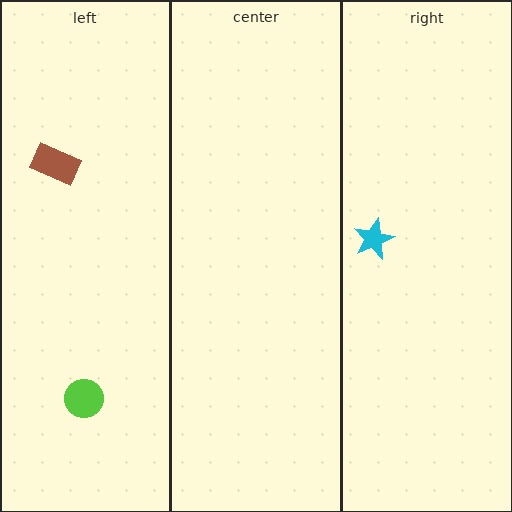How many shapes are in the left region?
2.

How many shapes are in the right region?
1.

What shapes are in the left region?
The brown rectangle, the lime circle.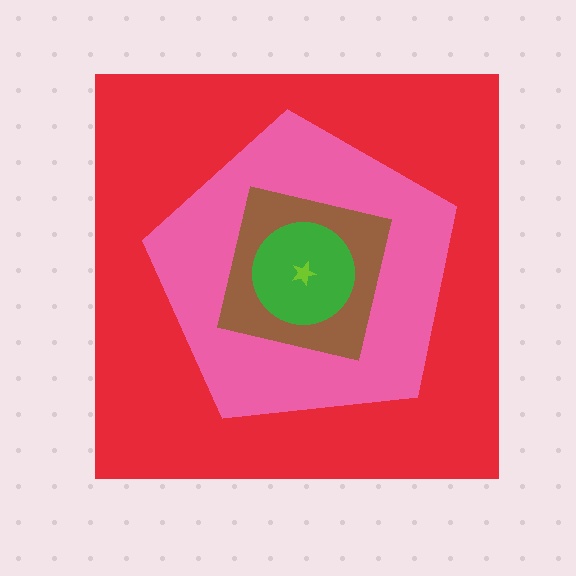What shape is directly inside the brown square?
The green circle.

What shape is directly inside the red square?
The pink pentagon.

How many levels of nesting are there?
5.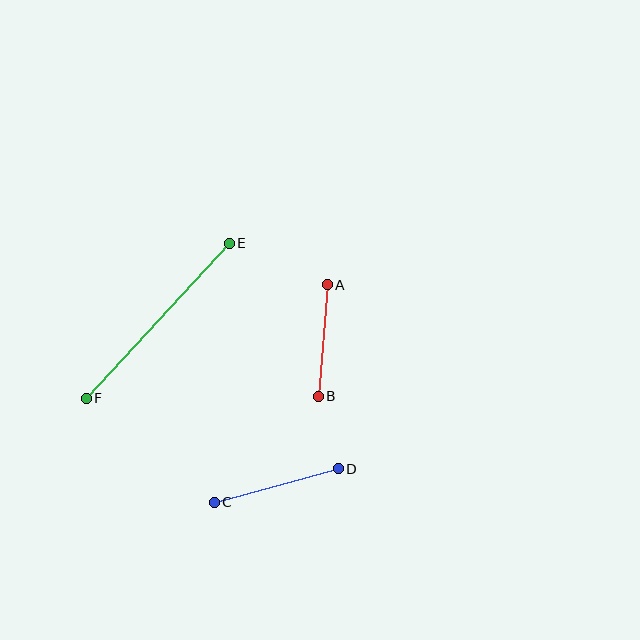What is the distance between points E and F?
The distance is approximately 211 pixels.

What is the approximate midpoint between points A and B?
The midpoint is at approximately (323, 341) pixels.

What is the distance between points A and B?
The distance is approximately 112 pixels.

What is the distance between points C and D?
The distance is approximately 128 pixels.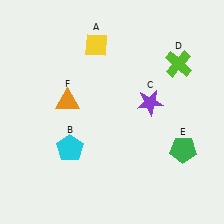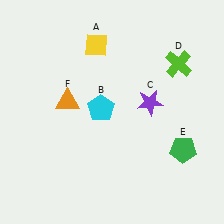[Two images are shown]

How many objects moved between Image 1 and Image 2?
1 object moved between the two images.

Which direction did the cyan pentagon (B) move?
The cyan pentagon (B) moved up.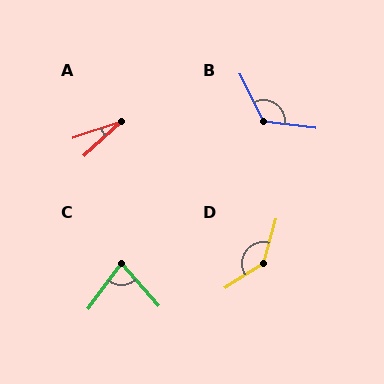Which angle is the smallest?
A, at approximately 24 degrees.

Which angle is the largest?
D, at approximately 138 degrees.